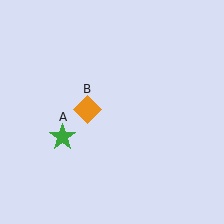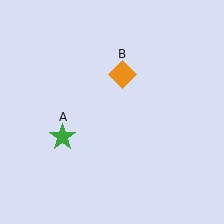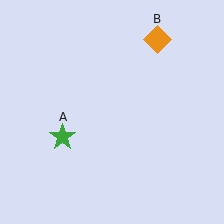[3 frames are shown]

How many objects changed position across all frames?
1 object changed position: orange diamond (object B).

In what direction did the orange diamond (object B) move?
The orange diamond (object B) moved up and to the right.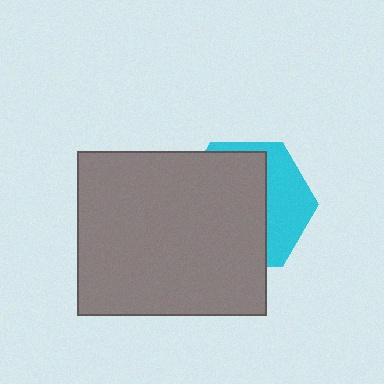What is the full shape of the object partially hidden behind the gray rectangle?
The partially hidden object is a cyan hexagon.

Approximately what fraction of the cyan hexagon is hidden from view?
Roughly 65% of the cyan hexagon is hidden behind the gray rectangle.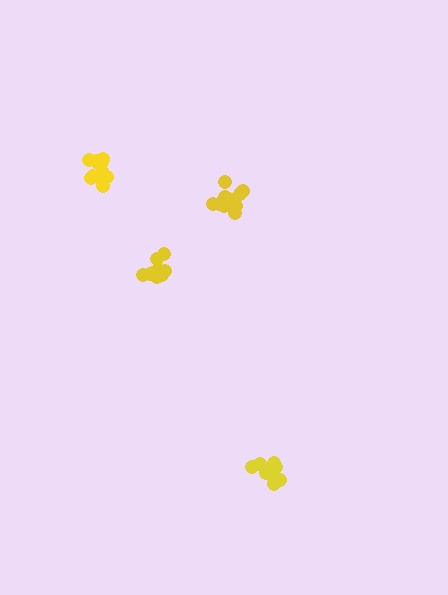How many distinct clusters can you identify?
There are 4 distinct clusters.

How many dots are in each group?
Group 1: 9 dots, Group 2: 12 dots, Group 3: 11 dots, Group 4: 15 dots (47 total).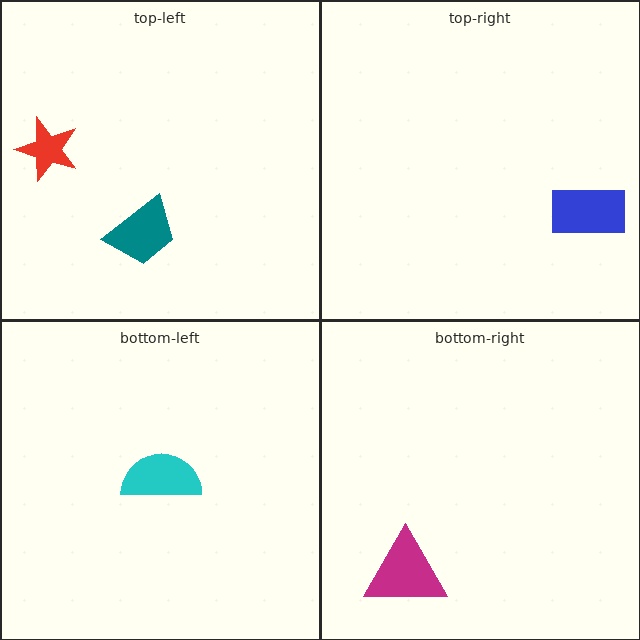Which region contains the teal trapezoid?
The top-left region.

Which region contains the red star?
The top-left region.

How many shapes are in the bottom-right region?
1.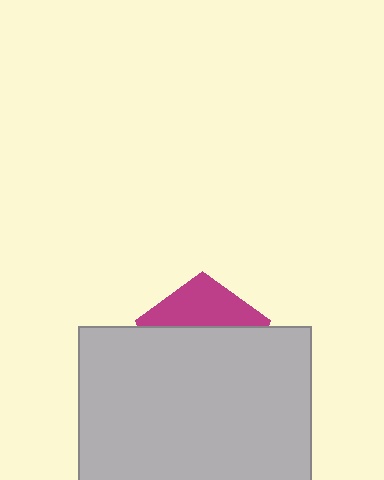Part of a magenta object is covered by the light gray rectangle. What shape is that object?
It is a pentagon.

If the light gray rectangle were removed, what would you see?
You would see the complete magenta pentagon.